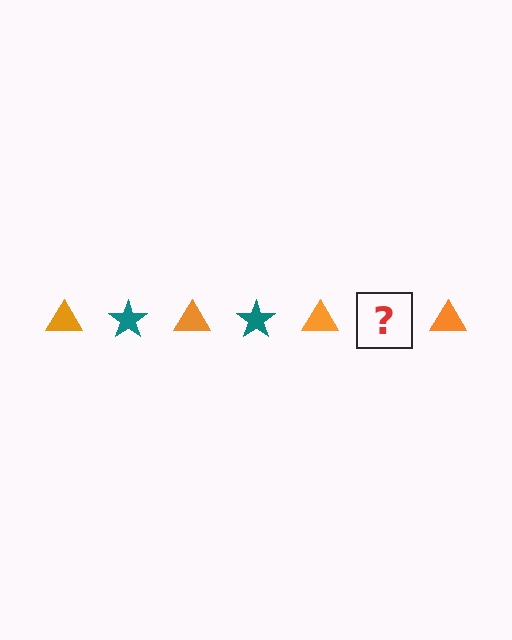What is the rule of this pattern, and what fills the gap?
The rule is that the pattern alternates between orange triangle and teal star. The gap should be filled with a teal star.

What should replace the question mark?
The question mark should be replaced with a teal star.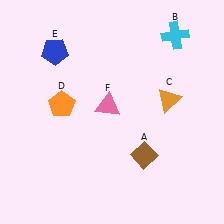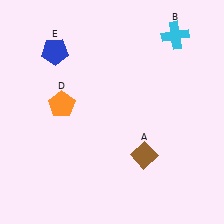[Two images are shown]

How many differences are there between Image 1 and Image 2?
There are 2 differences between the two images.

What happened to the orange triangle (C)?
The orange triangle (C) was removed in Image 2. It was in the top-right area of Image 1.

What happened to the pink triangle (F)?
The pink triangle (F) was removed in Image 2. It was in the top-left area of Image 1.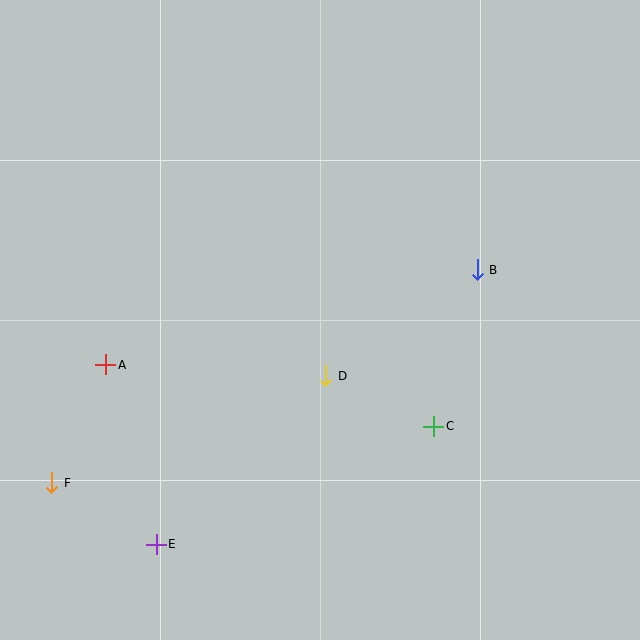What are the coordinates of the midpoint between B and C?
The midpoint between B and C is at (456, 348).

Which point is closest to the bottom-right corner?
Point C is closest to the bottom-right corner.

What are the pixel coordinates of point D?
Point D is at (326, 376).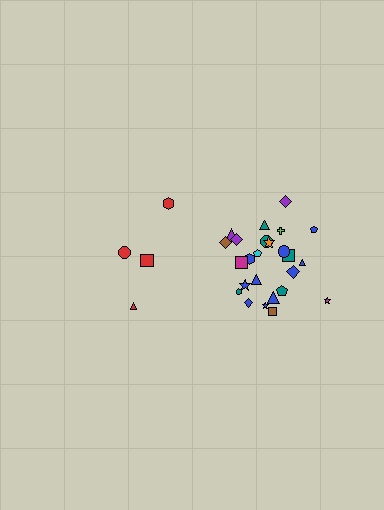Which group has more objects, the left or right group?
The right group.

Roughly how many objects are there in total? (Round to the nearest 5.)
Roughly 30 objects in total.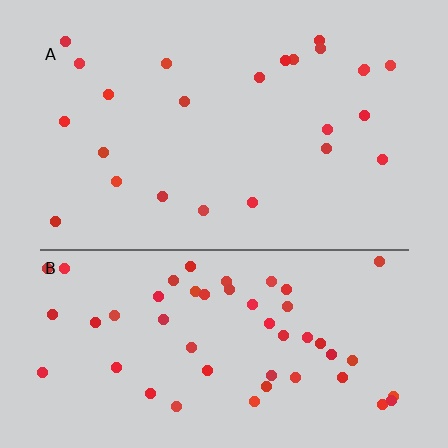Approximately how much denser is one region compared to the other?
Approximately 2.1× — region B over region A.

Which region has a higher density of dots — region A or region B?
B (the bottom).